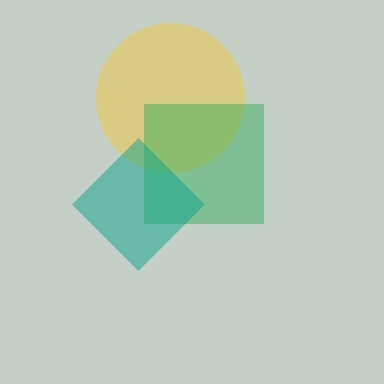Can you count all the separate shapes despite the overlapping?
Yes, there are 3 separate shapes.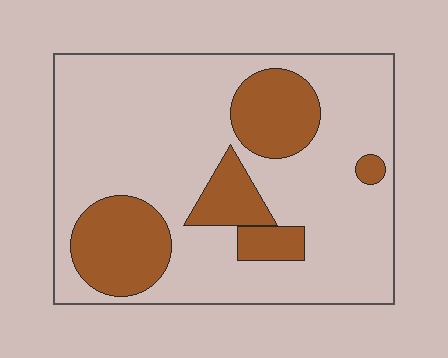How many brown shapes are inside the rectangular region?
5.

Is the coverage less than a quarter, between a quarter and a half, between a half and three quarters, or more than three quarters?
Between a quarter and a half.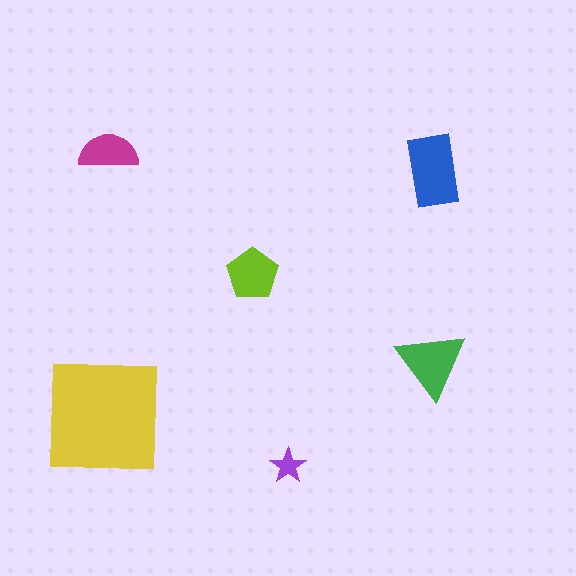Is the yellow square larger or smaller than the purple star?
Larger.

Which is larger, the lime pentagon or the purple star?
The lime pentagon.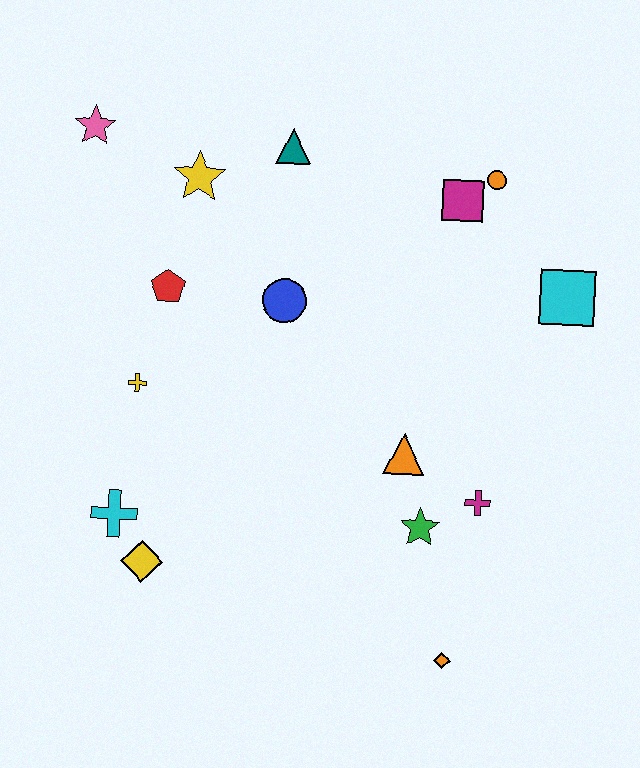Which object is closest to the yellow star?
The teal triangle is closest to the yellow star.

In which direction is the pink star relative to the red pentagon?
The pink star is above the red pentagon.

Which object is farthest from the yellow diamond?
The orange circle is farthest from the yellow diamond.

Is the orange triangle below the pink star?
Yes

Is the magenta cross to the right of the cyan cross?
Yes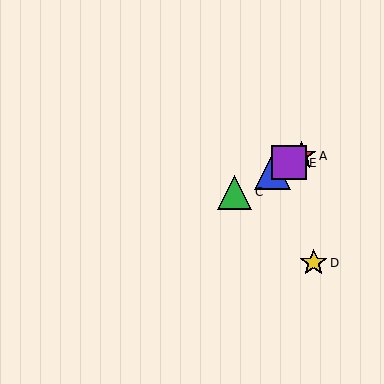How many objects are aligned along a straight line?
4 objects (A, B, C, E) are aligned along a straight line.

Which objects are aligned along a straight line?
Objects A, B, C, E are aligned along a straight line.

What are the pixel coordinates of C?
Object C is at (235, 192).